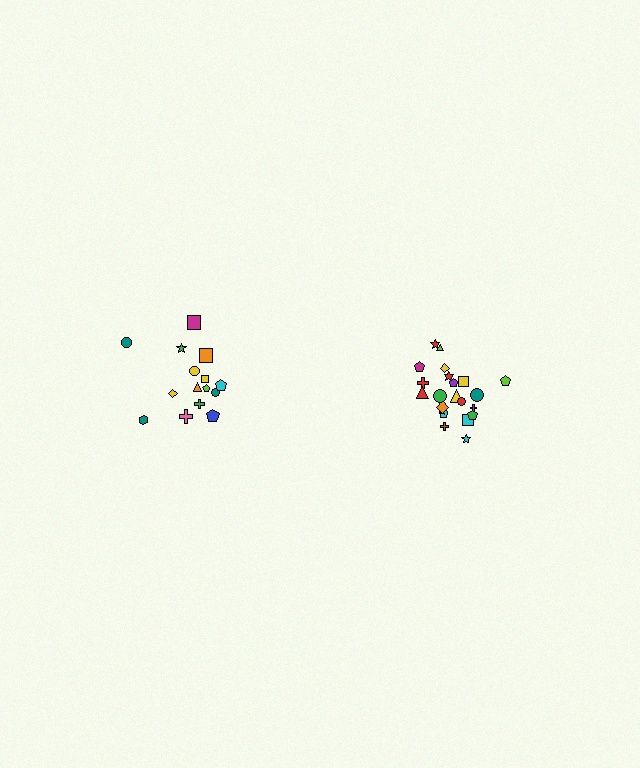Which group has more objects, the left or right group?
The right group.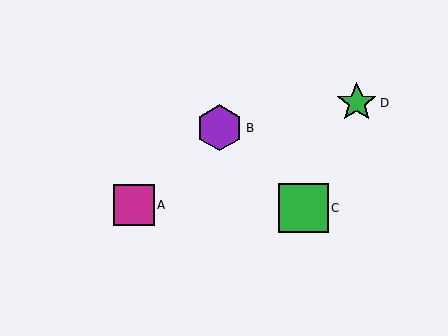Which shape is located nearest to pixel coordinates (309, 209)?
The green square (labeled C) at (304, 208) is nearest to that location.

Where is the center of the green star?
The center of the green star is at (357, 103).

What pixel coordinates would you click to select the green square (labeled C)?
Click at (304, 208) to select the green square C.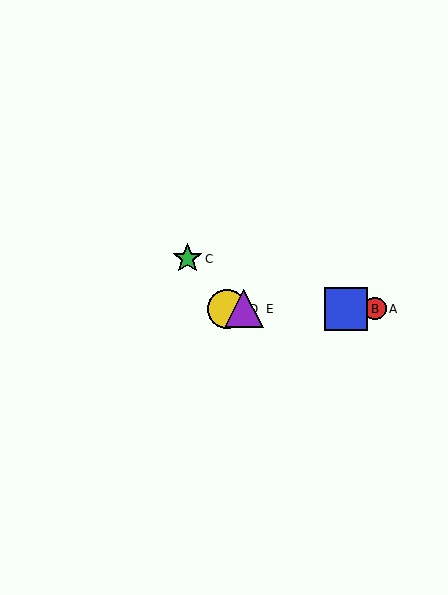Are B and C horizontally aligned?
No, B is at y≈309 and C is at y≈259.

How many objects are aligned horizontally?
4 objects (A, B, D, E) are aligned horizontally.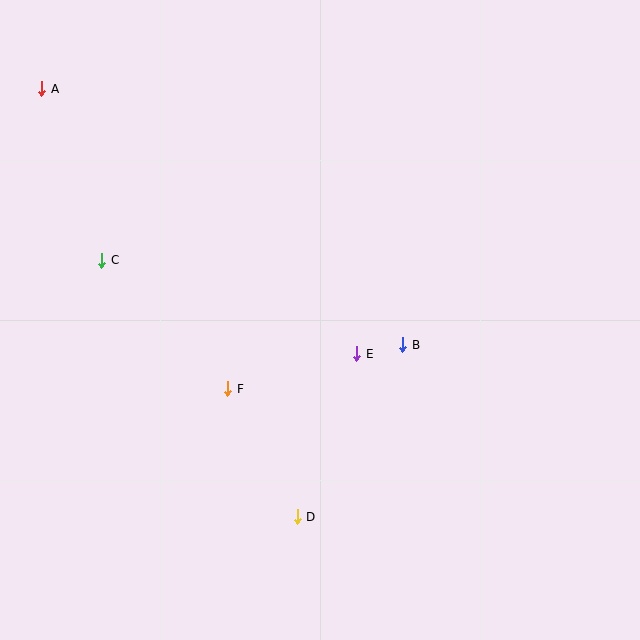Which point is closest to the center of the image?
Point E at (357, 354) is closest to the center.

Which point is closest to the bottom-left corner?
Point D is closest to the bottom-left corner.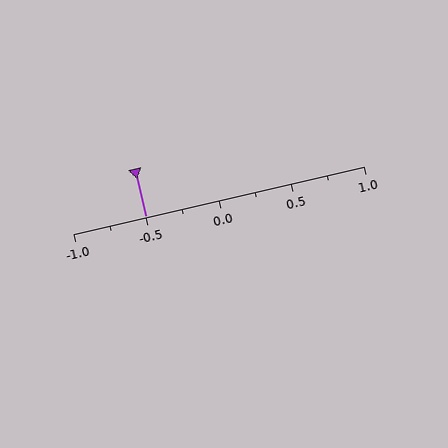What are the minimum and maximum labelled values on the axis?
The axis runs from -1.0 to 1.0.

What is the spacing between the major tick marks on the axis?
The major ticks are spaced 0.5 apart.